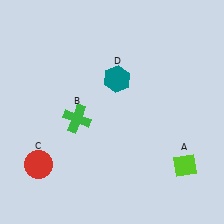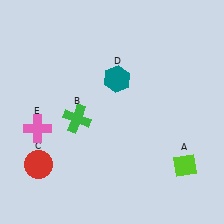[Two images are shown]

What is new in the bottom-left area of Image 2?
A pink cross (E) was added in the bottom-left area of Image 2.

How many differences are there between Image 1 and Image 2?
There is 1 difference between the two images.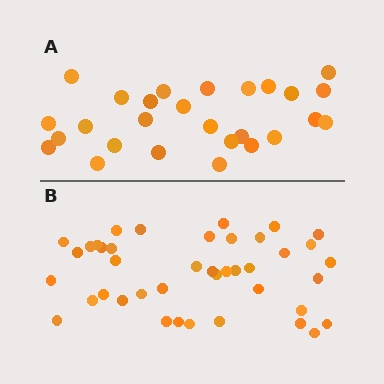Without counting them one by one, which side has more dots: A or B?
Region B (the bottom region) has more dots.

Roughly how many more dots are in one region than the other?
Region B has approximately 15 more dots than region A.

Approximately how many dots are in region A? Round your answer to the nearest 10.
About 30 dots. (The exact count is 27, which rounds to 30.)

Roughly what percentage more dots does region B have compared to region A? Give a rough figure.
About 50% more.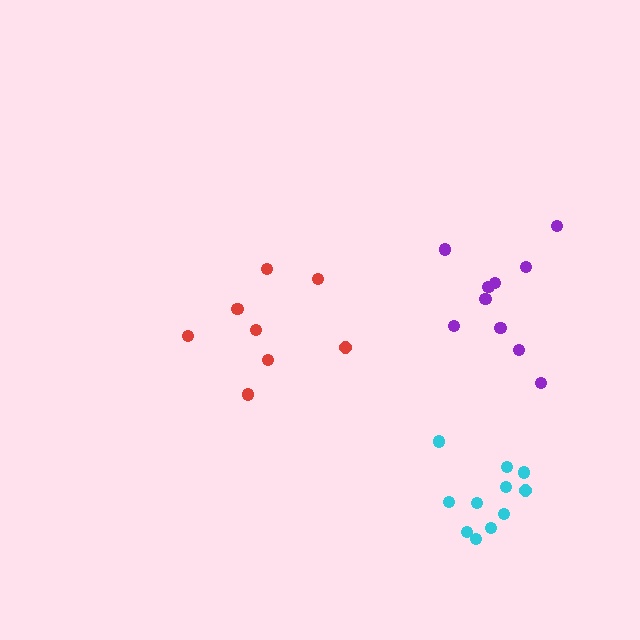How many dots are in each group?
Group 1: 8 dots, Group 2: 11 dots, Group 3: 10 dots (29 total).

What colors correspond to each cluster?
The clusters are colored: red, cyan, purple.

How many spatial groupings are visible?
There are 3 spatial groupings.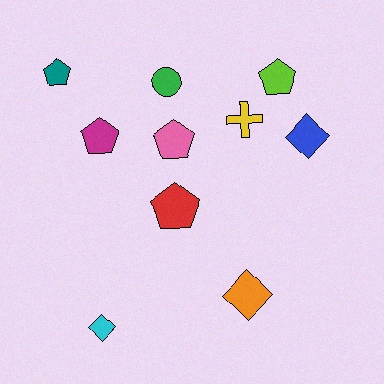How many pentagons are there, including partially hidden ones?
There are 5 pentagons.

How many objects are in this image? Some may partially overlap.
There are 10 objects.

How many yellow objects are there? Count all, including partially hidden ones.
There is 1 yellow object.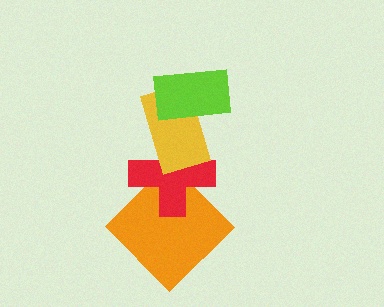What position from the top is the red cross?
The red cross is 3rd from the top.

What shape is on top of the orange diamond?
The red cross is on top of the orange diamond.